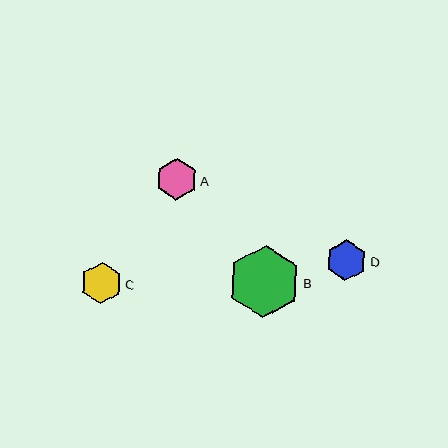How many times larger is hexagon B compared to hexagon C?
Hexagon B is approximately 1.8 times the size of hexagon C.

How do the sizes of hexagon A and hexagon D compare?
Hexagon A and hexagon D are approximately the same size.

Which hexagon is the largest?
Hexagon B is the largest with a size of approximately 72 pixels.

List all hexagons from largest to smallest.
From largest to smallest: B, A, D, C.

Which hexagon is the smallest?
Hexagon C is the smallest with a size of approximately 41 pixels.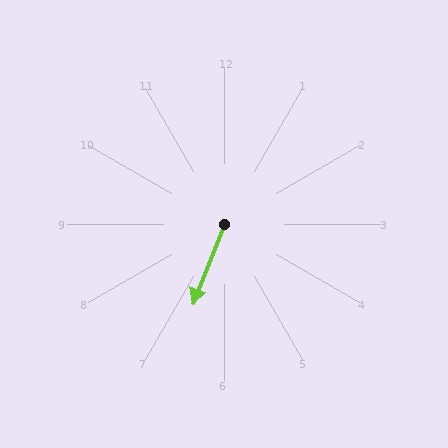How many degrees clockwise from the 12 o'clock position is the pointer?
Approximately 202 degrees.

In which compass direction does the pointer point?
South.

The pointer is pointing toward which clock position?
Roughly 7 o'clock.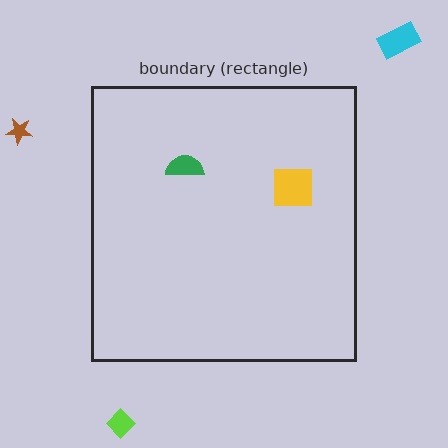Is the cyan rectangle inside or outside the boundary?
Outside.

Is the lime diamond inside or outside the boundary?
Outside.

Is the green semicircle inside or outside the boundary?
Inside.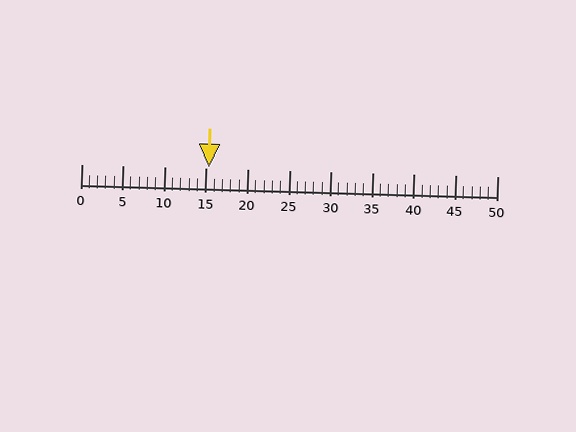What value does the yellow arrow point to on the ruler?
The yellow arrow points to approximately 15.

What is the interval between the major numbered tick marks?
The major tick marks are spaced 5 units apart.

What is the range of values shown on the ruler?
The ruler shows values from 0 to 50.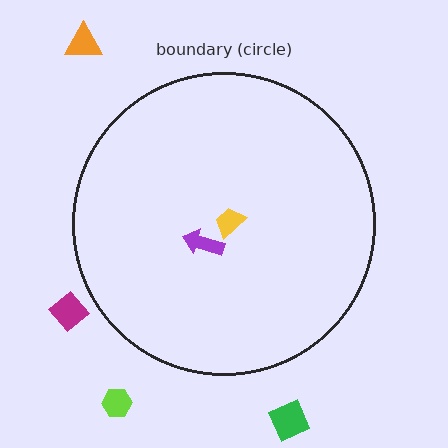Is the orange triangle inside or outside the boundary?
Outside.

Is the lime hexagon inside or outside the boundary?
Outside.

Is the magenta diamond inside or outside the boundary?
Outside.